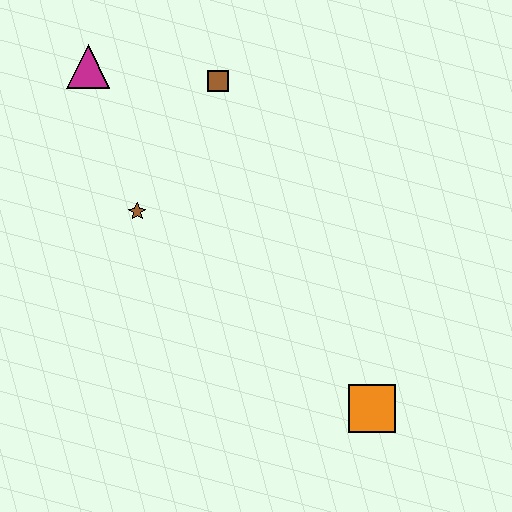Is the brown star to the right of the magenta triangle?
Yes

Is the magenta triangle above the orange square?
Yes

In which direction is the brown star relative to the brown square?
The brown star is below the brown square.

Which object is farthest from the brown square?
The orange square is farthest from the brown square.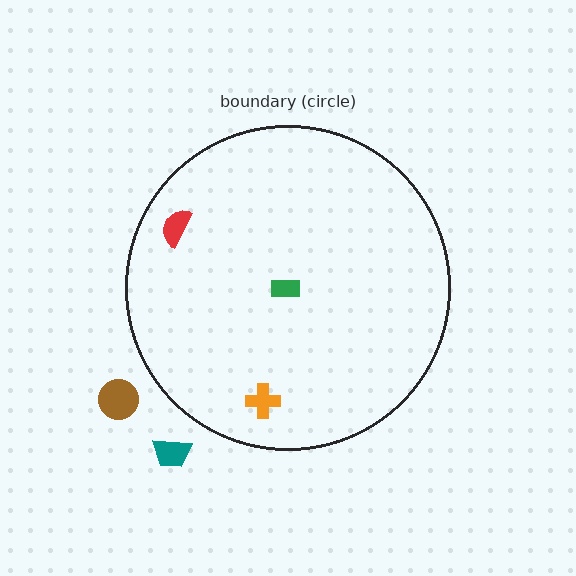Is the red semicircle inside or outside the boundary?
Inside.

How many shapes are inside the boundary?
3 inside, 2 outside.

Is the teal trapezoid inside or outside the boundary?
Outside.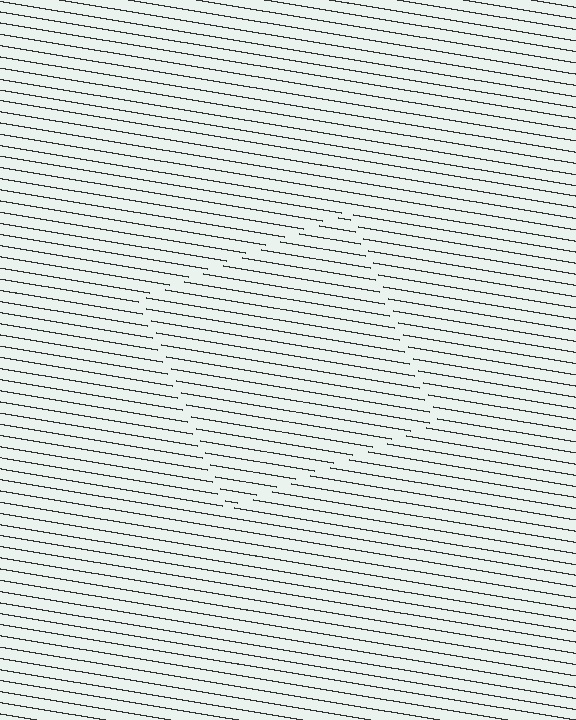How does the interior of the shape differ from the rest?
The interior of the shape contains the same grating, shifted by half a period — the contour is defined by the phase discontinuity where line-ends from the inner and outer gratings abut.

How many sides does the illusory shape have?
4 sides — the line-ends trace a square.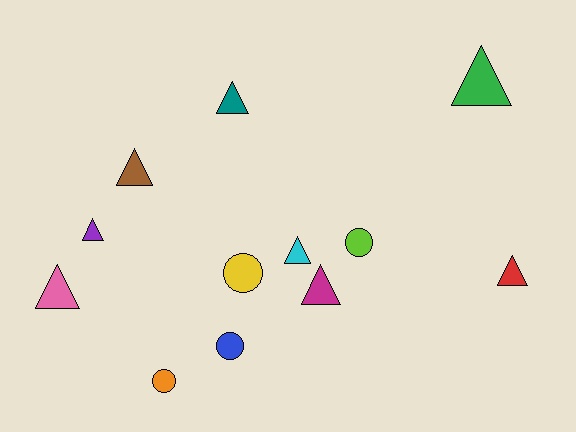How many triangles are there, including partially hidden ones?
There are 8 triangles.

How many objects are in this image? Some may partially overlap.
There are 12 objects.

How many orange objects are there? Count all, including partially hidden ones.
There is 1 orange object.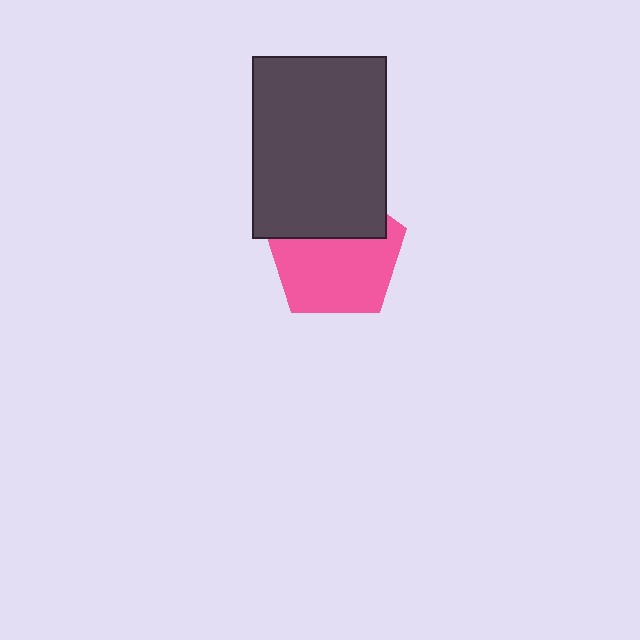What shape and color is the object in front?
The object in front is a dark gray rectangle.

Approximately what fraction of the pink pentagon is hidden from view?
Roughly 36% of the pink pentagon is hidden behind the dark gray rectangle.